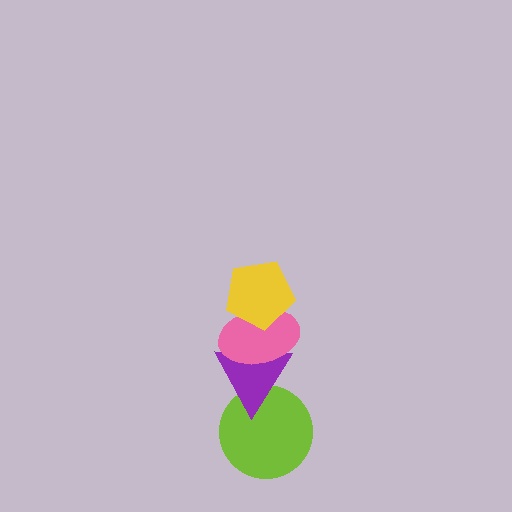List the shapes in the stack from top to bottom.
From top to bottom: the yellow pentagon, the pink ellipse, the purple triangle, the lime circle.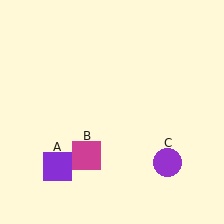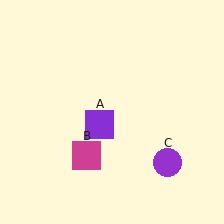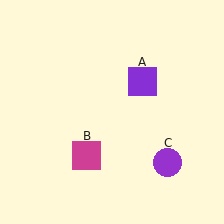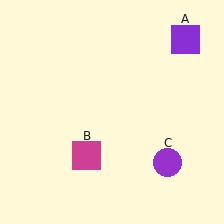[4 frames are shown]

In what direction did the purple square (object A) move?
The purple square (object A) moved up and to the right.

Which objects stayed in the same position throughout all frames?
Magenta square (object B) and purple circle (object C) remained stationary.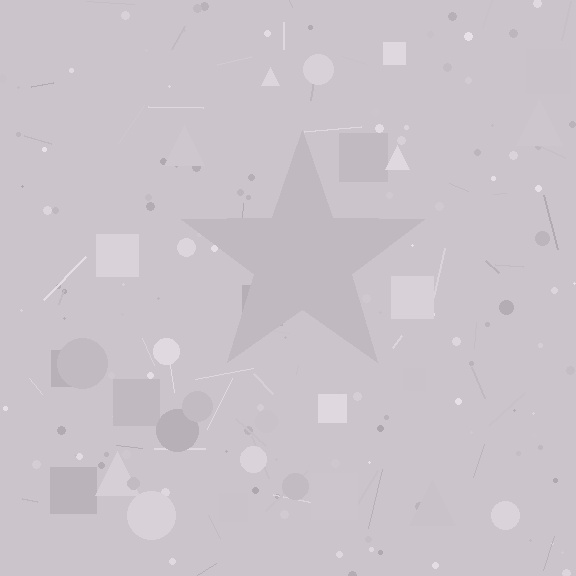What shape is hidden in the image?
A star is hidden in the image.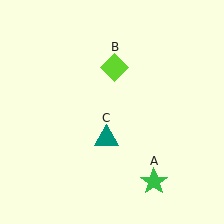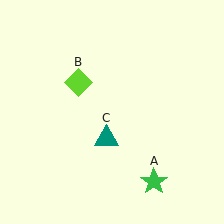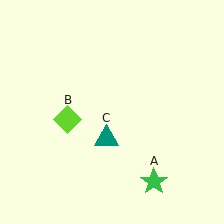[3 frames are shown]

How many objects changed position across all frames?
1 object changed position: lime diamond (object B).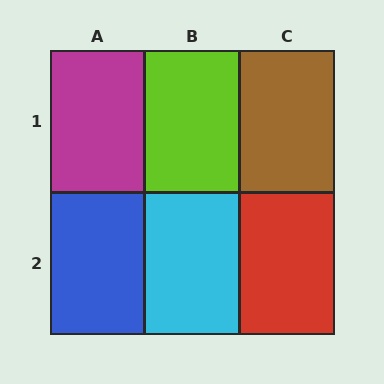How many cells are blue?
1 cell is blue.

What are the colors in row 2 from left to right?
Blue, cyan, red.